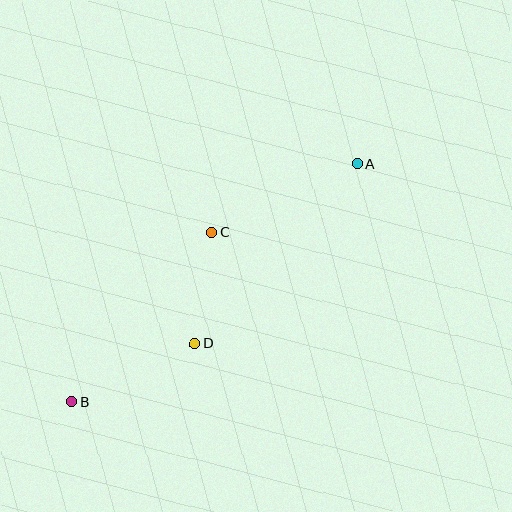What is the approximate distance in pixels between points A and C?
The distance between A and C is approximately 161 pixels.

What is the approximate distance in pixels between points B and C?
The distance between B and C is approximately 220 pixels.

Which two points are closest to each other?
Points C and D are closest to each other.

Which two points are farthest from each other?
Points A and B are farthest from each other.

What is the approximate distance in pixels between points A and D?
The distance between A and D is approximately 242 pixels.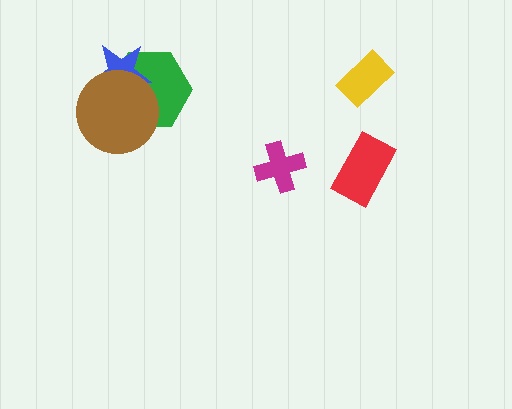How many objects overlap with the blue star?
2 objects overlap with the blue star.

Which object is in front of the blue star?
The brown circle is in front of the blue star.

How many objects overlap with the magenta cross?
0 objects overlap with the magenta cross.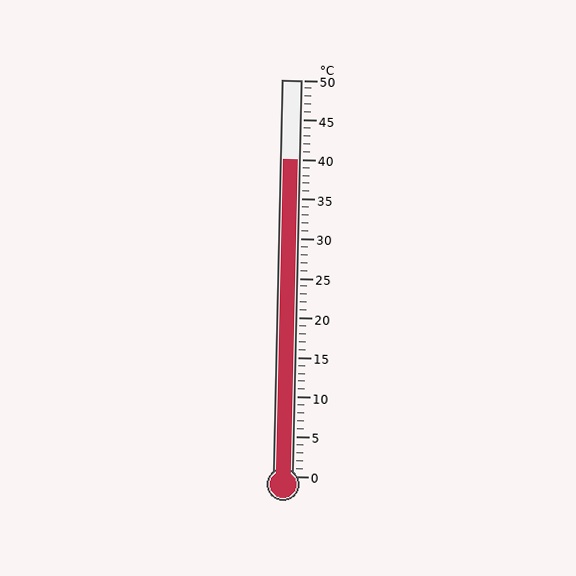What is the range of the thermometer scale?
The thermometer scale ranges from 0°C to 50°C.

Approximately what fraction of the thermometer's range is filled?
The thermometer is filled to approximately 80% of its range.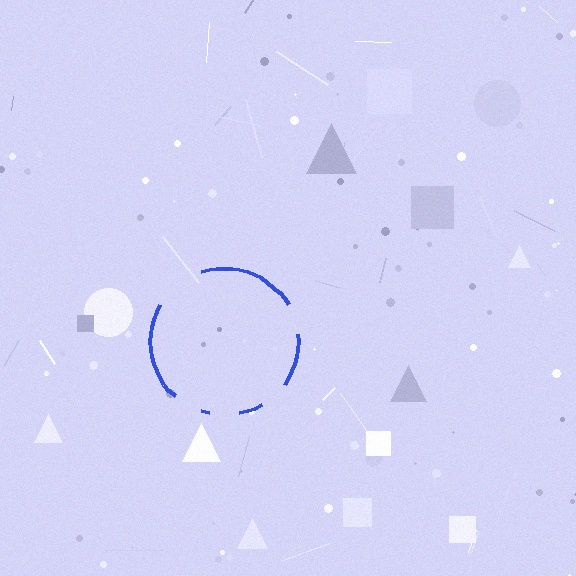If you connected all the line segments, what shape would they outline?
They would outline a circle.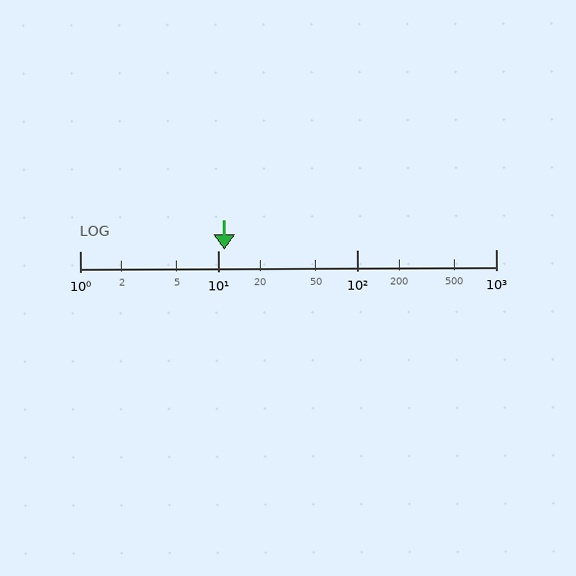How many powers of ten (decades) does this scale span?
The scale spans 3 decades, from 1 to 1000.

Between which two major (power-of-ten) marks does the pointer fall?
The pointer is between 10 and 100.